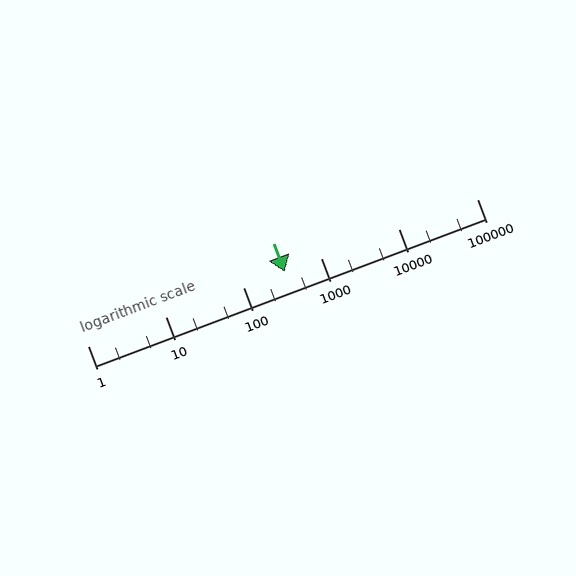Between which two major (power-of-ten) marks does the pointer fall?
The pointer is between 100 and 1000.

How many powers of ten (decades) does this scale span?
The scale spans 5 decades, from 1 to 100000.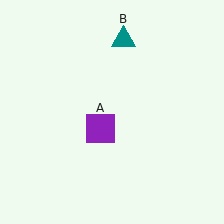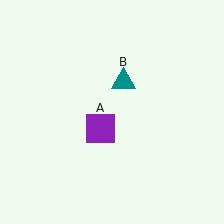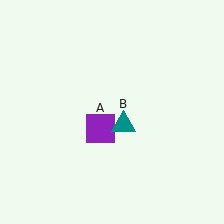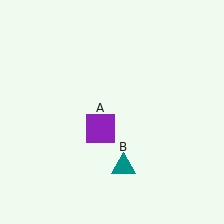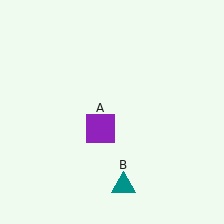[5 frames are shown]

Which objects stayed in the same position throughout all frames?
Purple square (object A) remained stationary.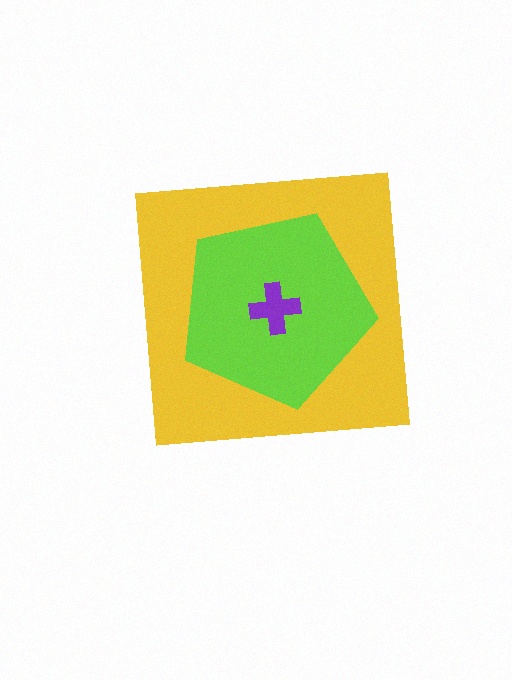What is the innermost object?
The purple cross.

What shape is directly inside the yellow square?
The lime pentagon.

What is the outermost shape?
The yellow square.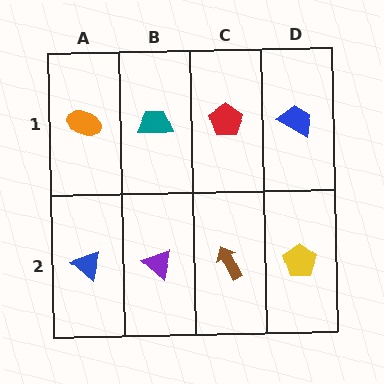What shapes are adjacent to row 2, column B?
A teal trapezoid (row 1, column B), a blue triangle (row 2, column A), a brown arrow (row 2, column C).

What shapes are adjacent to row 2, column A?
An orange ellipse (row 1, column A), a purple triangle (row 2, column B).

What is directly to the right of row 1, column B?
A red pentagon.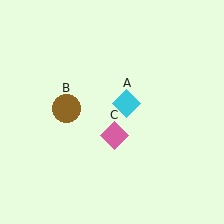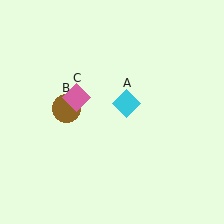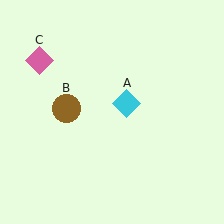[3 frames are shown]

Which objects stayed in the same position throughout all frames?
Cyan diamond (object A) and brown circle (object B) remained stationary.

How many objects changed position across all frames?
1 object changed position: pink diamond (object C).